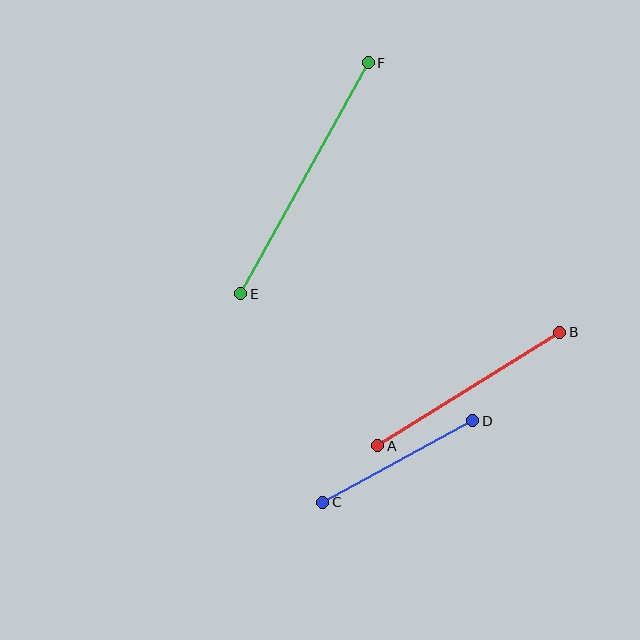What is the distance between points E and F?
The distance is approximately 264 pixels.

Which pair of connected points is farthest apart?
Points E and F are farthest apart.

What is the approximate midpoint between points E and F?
The midpoint is at approximately (305, 178) pixels.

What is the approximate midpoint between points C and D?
The midpoint is at approximately (398, 462) pixels.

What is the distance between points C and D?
The distance is approximately 171 pixels.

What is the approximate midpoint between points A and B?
The midpoint is at approximately (469, 389) pixels.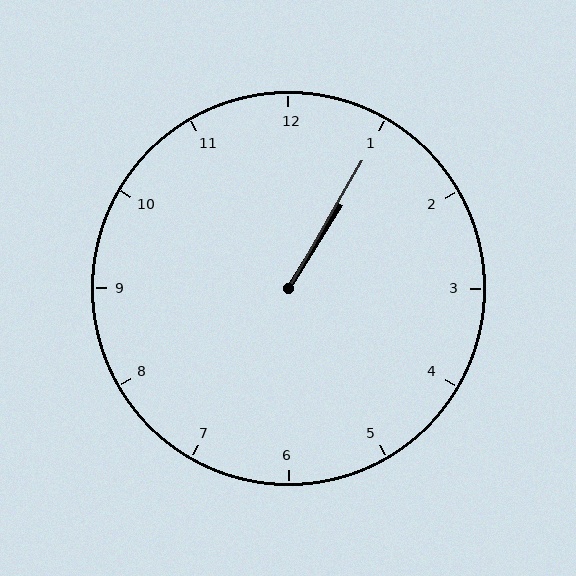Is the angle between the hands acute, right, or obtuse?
It is acute.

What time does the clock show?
1:05.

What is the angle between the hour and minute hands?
Approximately 2 degrees.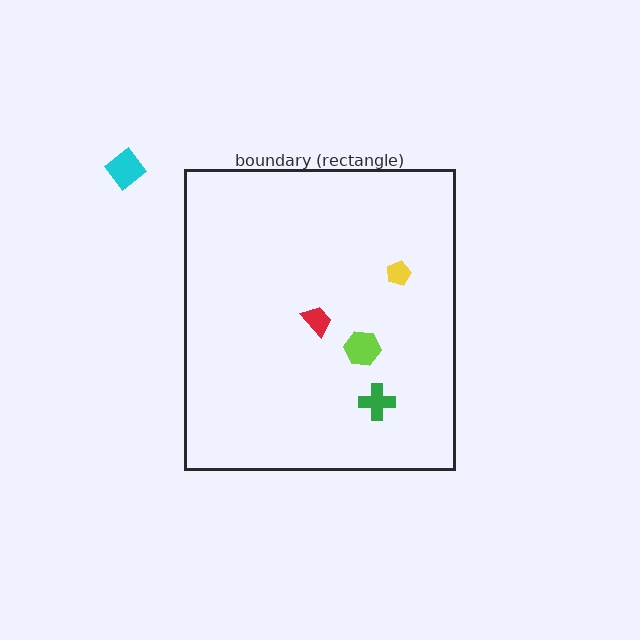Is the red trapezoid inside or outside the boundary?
Inside.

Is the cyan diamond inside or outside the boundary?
Outside.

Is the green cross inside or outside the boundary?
Inside.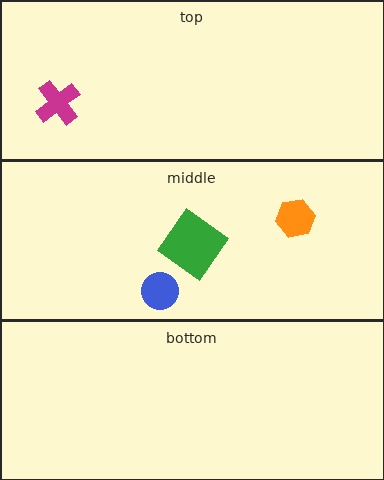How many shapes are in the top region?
1.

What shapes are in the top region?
The magenta cross.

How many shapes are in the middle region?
3.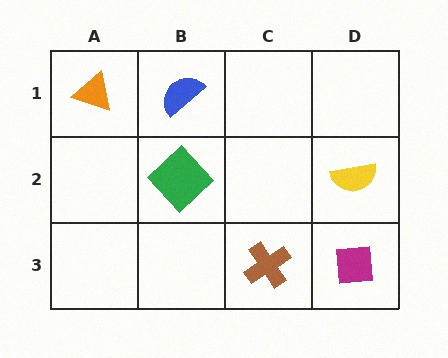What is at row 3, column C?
A brown cross.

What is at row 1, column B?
A blue semicircle.